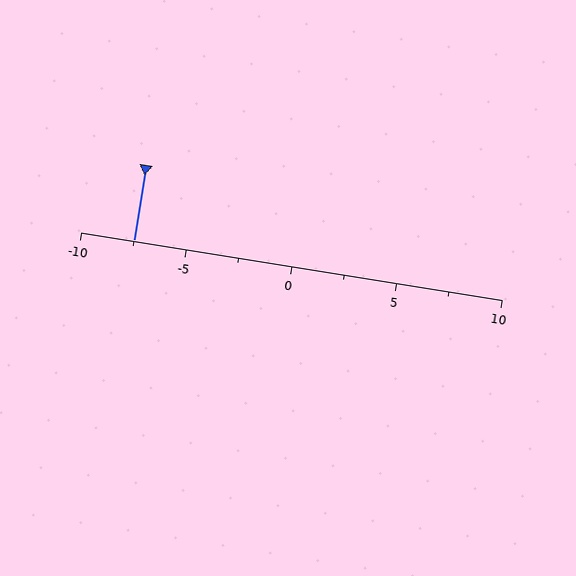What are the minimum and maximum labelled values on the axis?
The axis runs from -10 to 10.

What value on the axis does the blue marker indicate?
The marker indicates approximately -7.5.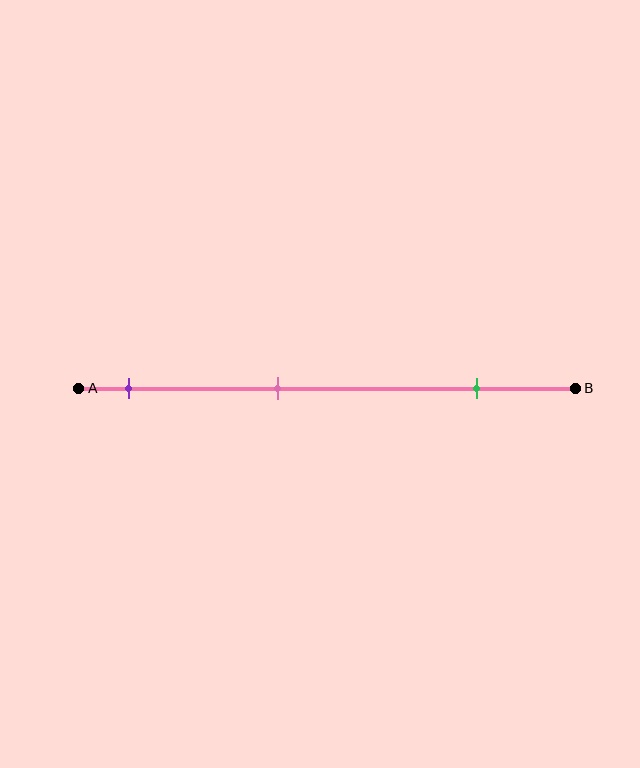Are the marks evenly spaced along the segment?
Yes, the marks are approximately evenly spaced.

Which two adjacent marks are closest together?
The purple and pink marks are the closest adjacent pair.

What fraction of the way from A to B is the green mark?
The green mark is approximately 80% (0.8) of the way from A to B.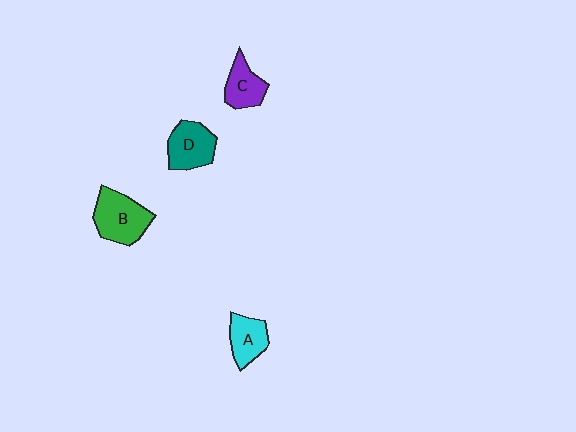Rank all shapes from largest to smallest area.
From largest to smallest: B (green), D (teal), A (cyan), C (purple).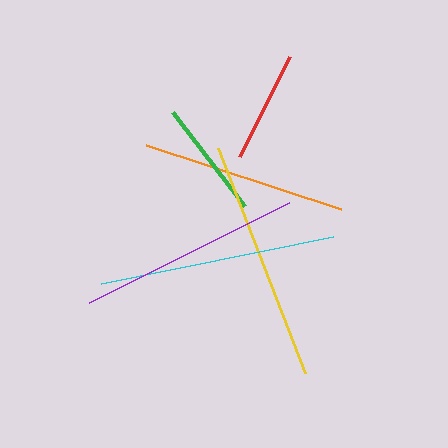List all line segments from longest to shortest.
From longest to shortest: yellow, cyan, purple, orange, green, red.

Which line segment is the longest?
The yellow line is the longest at approximately 242 pixels.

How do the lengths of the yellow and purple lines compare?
The yellow and purple lines are approximately the same length.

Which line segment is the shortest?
The red line is the shortest at approximately 112 pixels.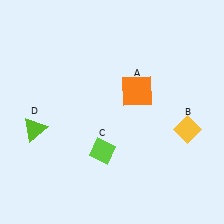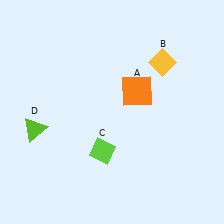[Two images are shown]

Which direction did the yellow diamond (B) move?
The yellow diamond (B) moved up.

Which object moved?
The yellow diamond (B) moved up.